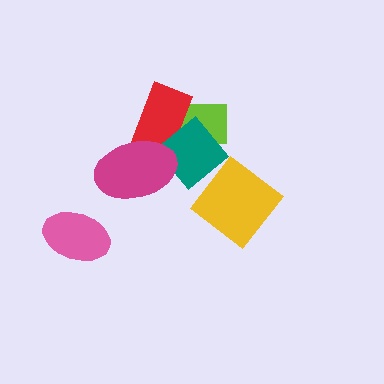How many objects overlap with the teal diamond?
3 objects overlap with the teal diamond.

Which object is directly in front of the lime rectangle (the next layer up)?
The red rectangle is directly in front of the lime rectangle.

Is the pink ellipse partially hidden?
No, no other shape covers it.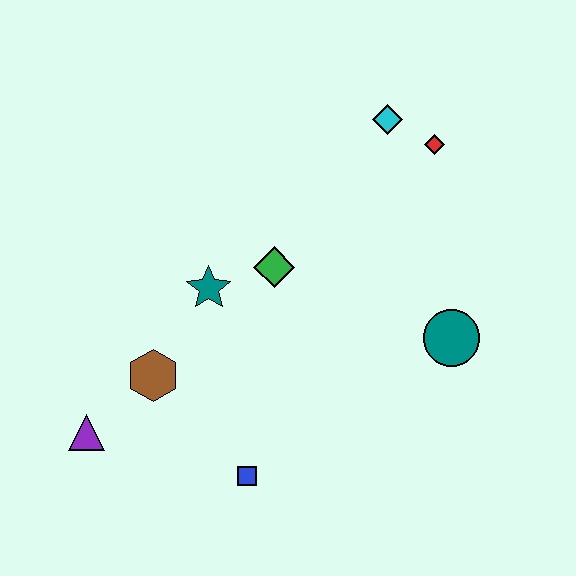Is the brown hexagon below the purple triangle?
No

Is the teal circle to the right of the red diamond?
Yes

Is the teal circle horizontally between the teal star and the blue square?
No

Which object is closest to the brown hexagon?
The purple triangle is closest to the brown hexagon.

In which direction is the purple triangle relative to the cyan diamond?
The purple triangle is below the cyan diamond.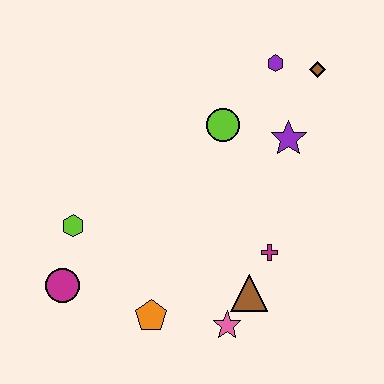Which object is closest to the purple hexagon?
The brown diamond is closest to the purple hexagon.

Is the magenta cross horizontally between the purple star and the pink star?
Yes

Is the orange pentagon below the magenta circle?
Yes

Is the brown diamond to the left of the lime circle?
No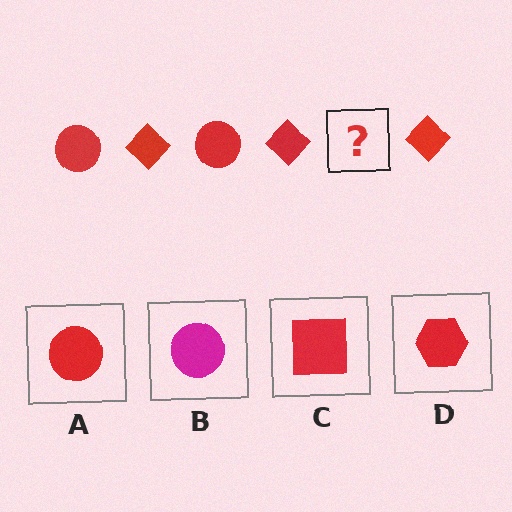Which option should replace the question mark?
Option A.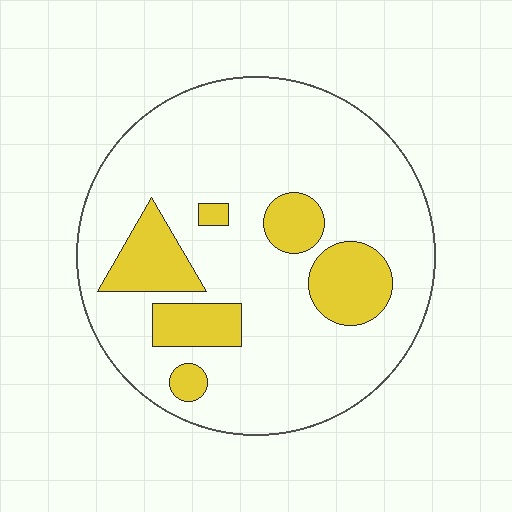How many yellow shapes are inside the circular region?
6.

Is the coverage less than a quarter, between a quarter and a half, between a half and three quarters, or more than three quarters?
Less than a quarter.